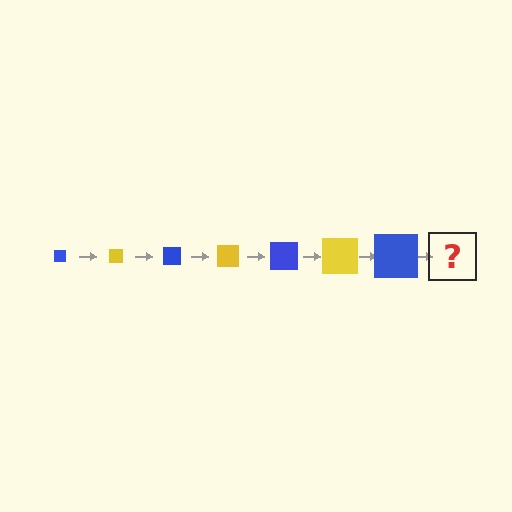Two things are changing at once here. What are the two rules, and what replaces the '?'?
The two rules are that the square grows larger each step and the color cycles through blue and yellow. The '?' should be a yellow square, larger than the previous one.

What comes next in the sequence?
The next element should be a yellow square, larger than the previous one.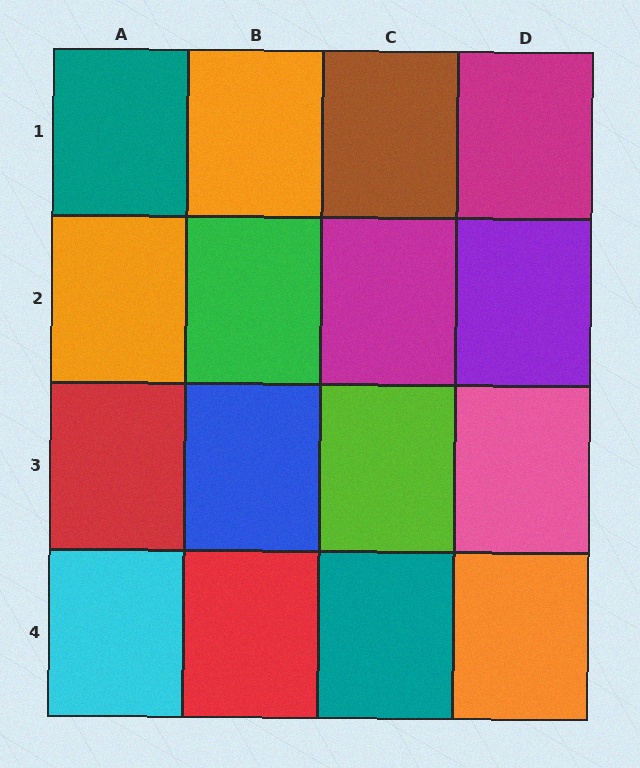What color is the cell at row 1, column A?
Teal.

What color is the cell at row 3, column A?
Red.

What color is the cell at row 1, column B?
Orange.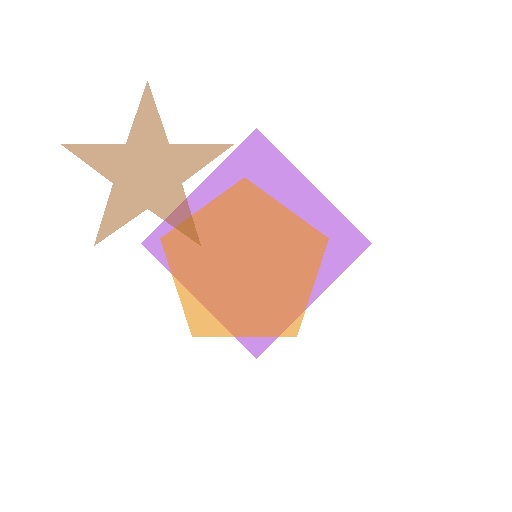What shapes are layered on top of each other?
The layered shapes are: a purple diamond, an orange pentagon, a brown star.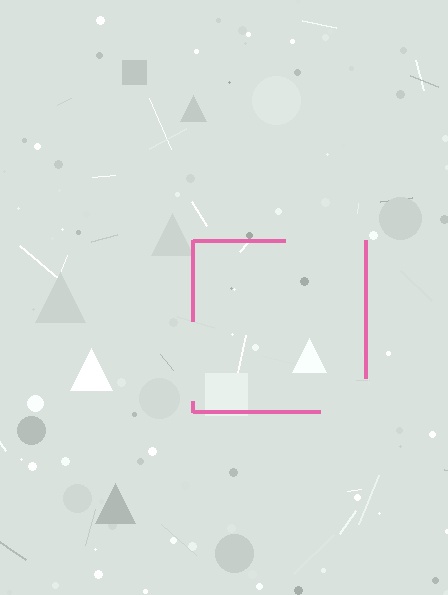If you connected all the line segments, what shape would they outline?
They would outline a square.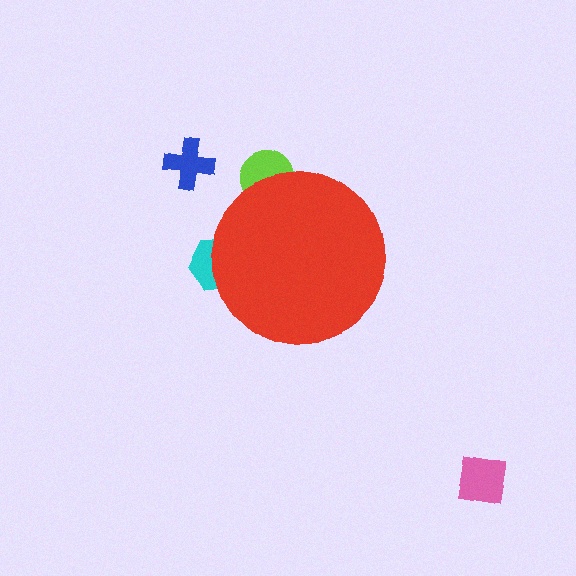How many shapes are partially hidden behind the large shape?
2 shapes are partially hidden.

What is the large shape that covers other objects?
A red circle.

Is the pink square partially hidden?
No, the pink square is fully visible.